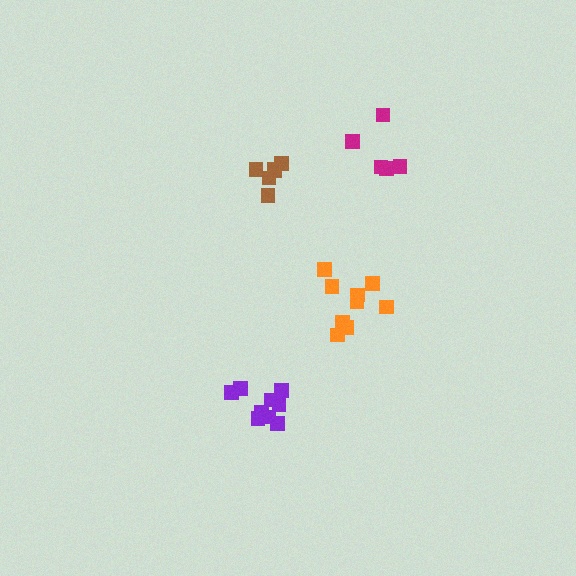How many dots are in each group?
Group 1: 5 dots, Group 2: 9 dots, Group 3: 6 dots, Group 4: 9 dots (29 total).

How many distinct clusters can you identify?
There are 4 distinct clusters.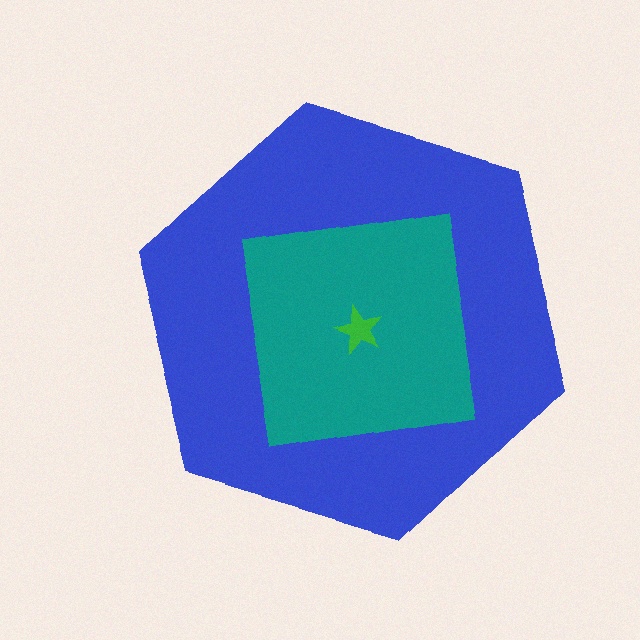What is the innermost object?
The green star.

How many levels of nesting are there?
3.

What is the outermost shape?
The blue hexagon.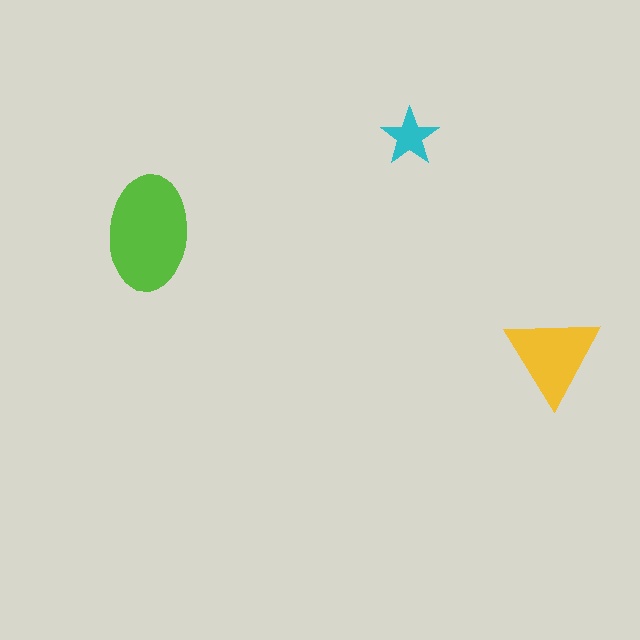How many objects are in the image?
There are 3 objects in the image.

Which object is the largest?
The lime ellipse.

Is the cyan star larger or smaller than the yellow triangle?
Smaller.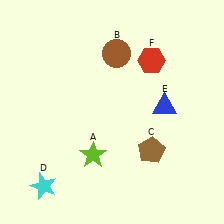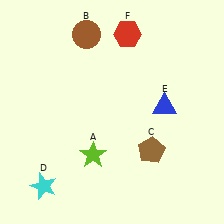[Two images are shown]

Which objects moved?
The objects that moved are: the brown circle (B), the red hexagon (F).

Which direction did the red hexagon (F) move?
The red hexagon (F) moved up.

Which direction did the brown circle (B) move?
The brown circle (B) moved left.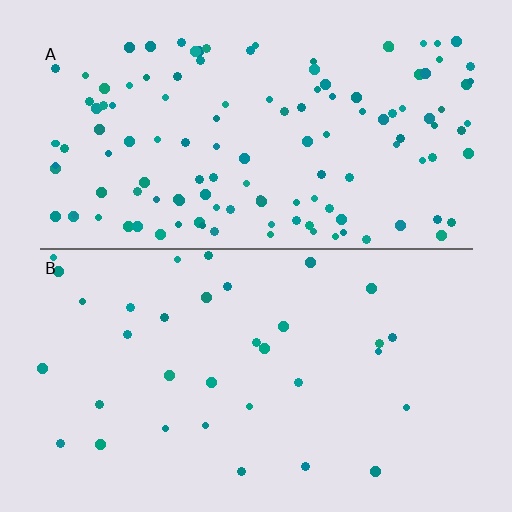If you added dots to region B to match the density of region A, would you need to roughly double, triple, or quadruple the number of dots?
Approximately quadruple.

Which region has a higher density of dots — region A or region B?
A (the top).